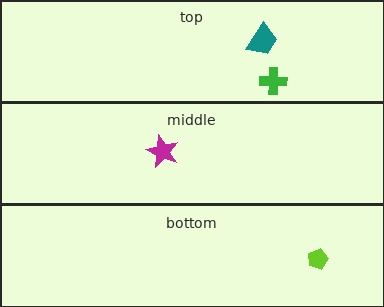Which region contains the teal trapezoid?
The top region.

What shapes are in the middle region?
The magenta star.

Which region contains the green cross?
The top region.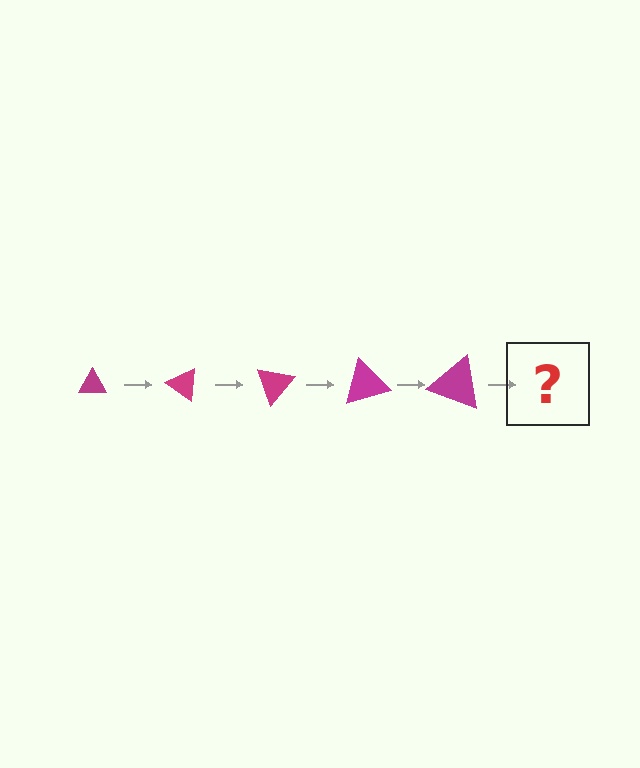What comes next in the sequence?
The next element should be a triangle, larger than the previous one and rotated 175 degrees from the start.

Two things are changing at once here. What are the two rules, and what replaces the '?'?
The two rules are that the triangle grows larger each step and it rotates 35 degrees each step. The '?' should be a triangle, larger than the previous one and rotated 175 degrees from the start.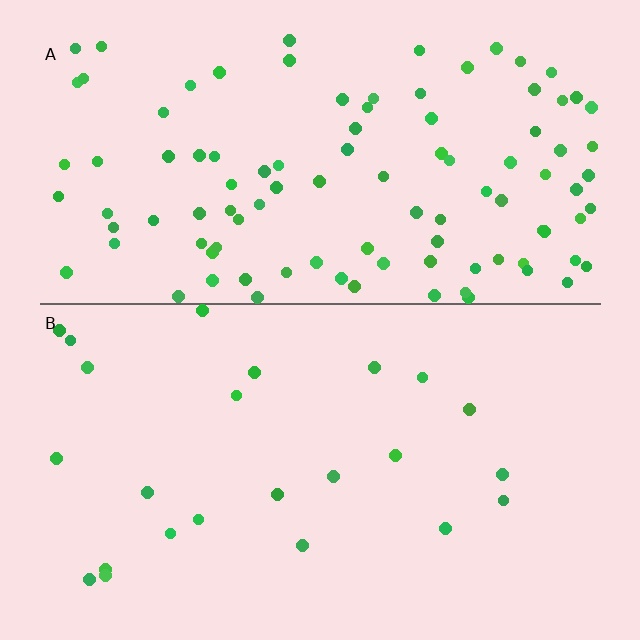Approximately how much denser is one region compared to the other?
Approximately 4.3× — region A over region B.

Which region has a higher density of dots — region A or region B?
A (the top).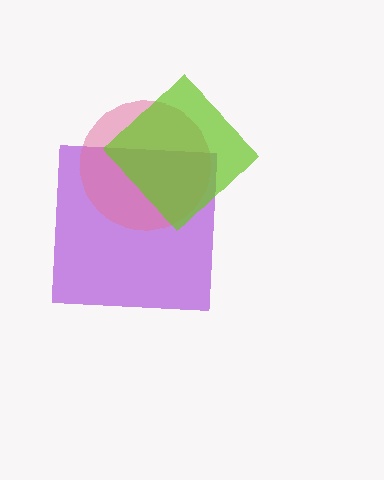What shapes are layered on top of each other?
The layered shapes are: a purple square, a pink circle, a lime diamond.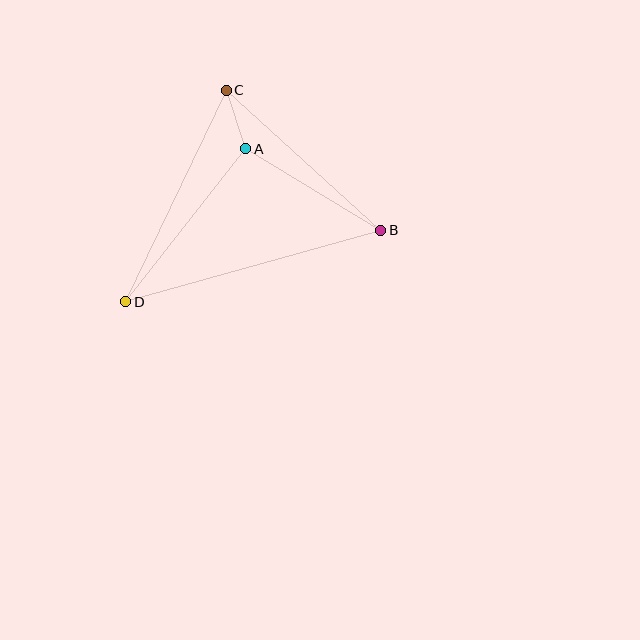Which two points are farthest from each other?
Points B and D are farthest from each other.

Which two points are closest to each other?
Points A and C are closest to each other.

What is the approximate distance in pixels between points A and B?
The distance between A and B is approximately 157 pixels.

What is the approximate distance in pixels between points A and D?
The distance between A and D is approximately 194 pixels.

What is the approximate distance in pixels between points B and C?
The distance between B and C is approximately 208 pixels.